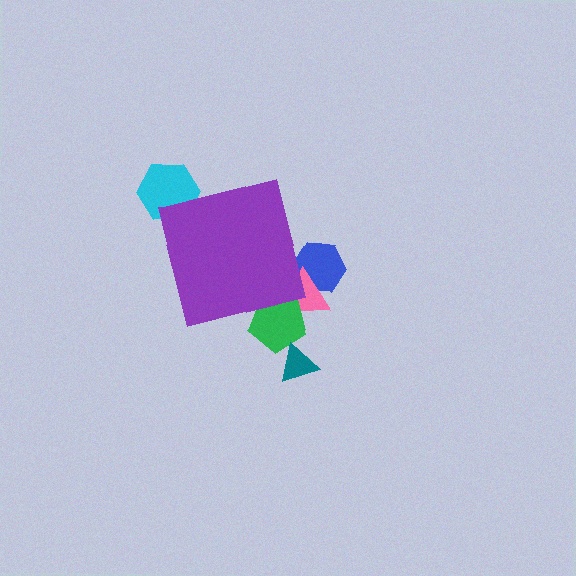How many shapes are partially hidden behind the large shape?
4 shapes are partially hidden.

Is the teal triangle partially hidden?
No, the teal triangle is fully visible.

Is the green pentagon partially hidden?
Yes, the green pentagon is partially hidden behind the purple square.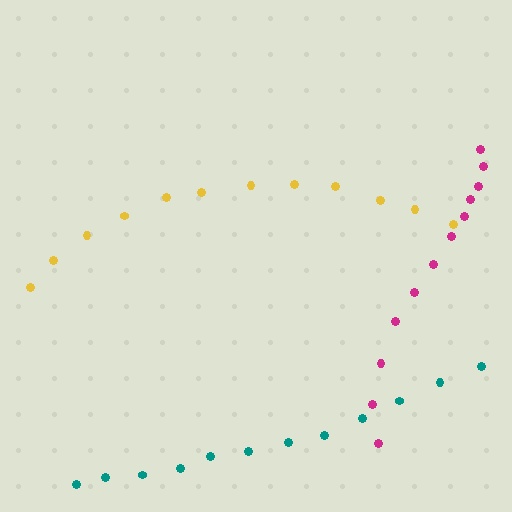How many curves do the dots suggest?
There are 3 distinct paths.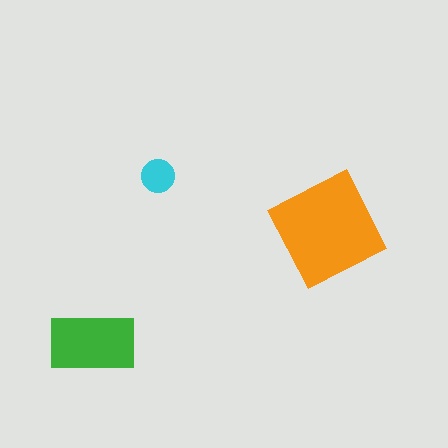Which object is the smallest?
The cyan circle.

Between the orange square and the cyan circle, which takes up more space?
The orange square.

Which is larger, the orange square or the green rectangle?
The orange square.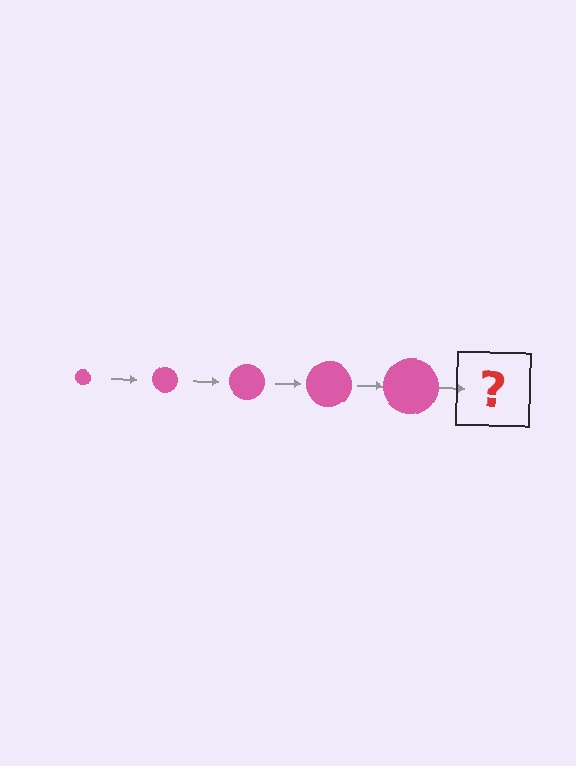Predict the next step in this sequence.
The next step is a pink circle, larger than the previous one.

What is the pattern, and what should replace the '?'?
The pattern is that the circle gets progressively larger each step. The '?' should be a pink circle, larger than the previous one.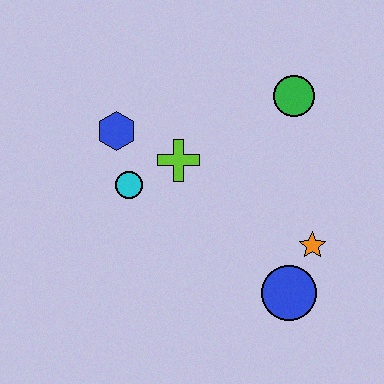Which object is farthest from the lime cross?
The blue circle is farthest from the lime cross.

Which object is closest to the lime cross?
The cyan circle is closest to the lime cross.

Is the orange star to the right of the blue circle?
Yes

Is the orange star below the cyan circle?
Yes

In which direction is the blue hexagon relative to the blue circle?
The blue hexagon is to the left of the blue circle.